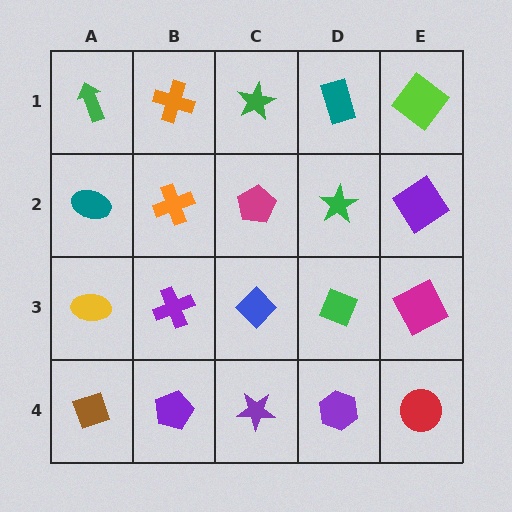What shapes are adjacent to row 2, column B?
An orange cross (row 1, column B), a purple cross (row 3, column B), a teal ellipse (row 2, column A), a magenta pentagon (row 2, column C).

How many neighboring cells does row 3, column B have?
4.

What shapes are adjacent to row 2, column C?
A green star (row 1, column C), a blue diamond (row 3, column C), an orange cross (row 2, column B), a green star (row 2, column D).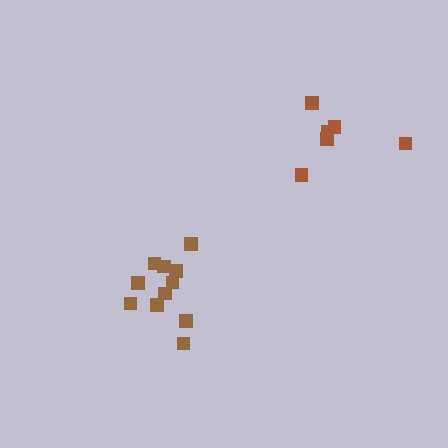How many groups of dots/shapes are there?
There are 2 groups.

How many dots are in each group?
Group 1: 11 dots, Group 2: 6 dots (17 total).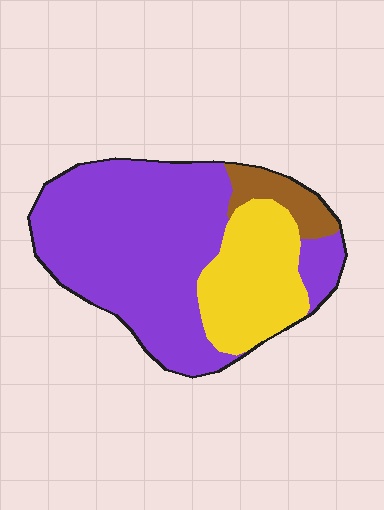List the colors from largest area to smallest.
From largest to smallest: purple, yellow, brown.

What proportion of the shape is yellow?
Yellow covers 25% of the shape.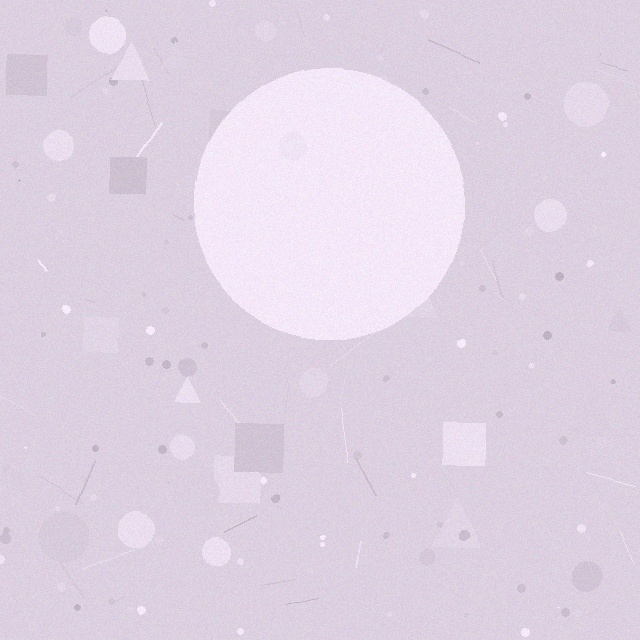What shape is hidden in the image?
A circle is hidden in the image.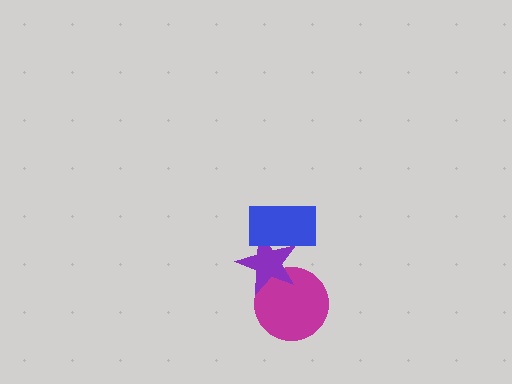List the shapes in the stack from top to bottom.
From top to bottom: the blue rectangle, the purple star, the magenta circle.